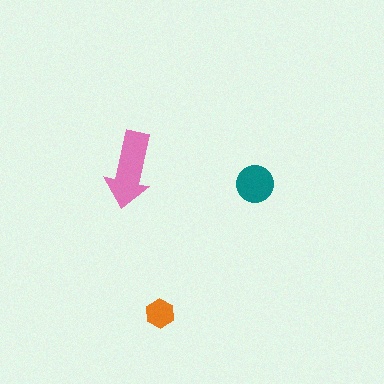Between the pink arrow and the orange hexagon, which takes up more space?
The pink arrow.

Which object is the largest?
The pink arrow.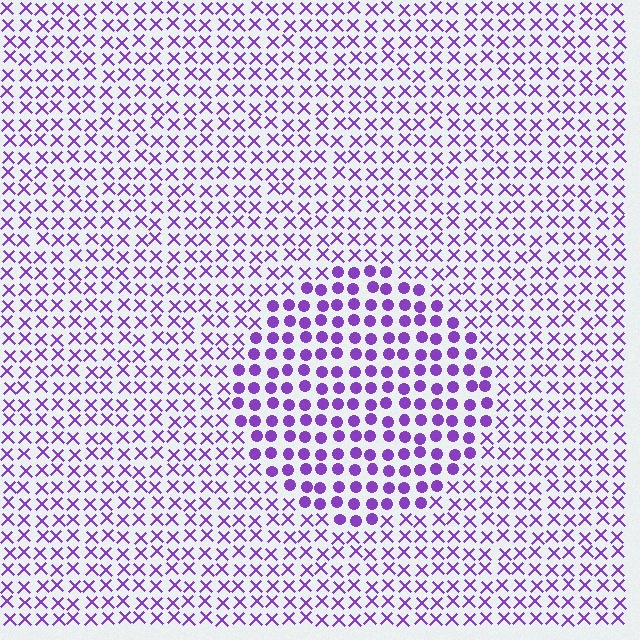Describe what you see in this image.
The image is filled with small purple elements arranged in a uniform grid. A circle-shaped region contains circles, while the surrounding area contains X marks. The boundary is defined purely by the change in element shape.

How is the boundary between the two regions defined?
The boundary is defined by a change in element shape: circles inside vs. X marks outside. All elements share the same color and spacing.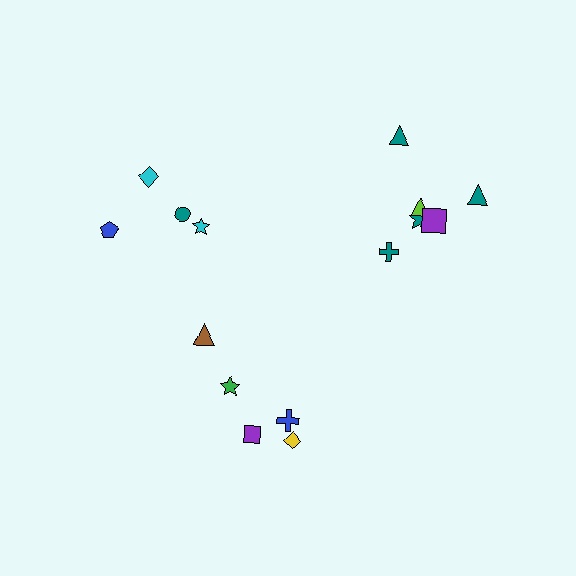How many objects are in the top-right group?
There are 6 objects.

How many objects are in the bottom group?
There are 5 objects.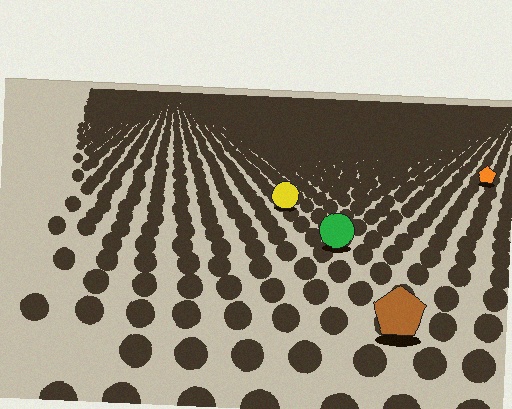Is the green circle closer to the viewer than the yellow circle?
Yes. The green circle is closer — you can tell from the texture gradient: the ground texture is coarser near it.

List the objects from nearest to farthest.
From nearest to farthest: the brown pentagon, the green circle, the yellow circle, the orange pentagon.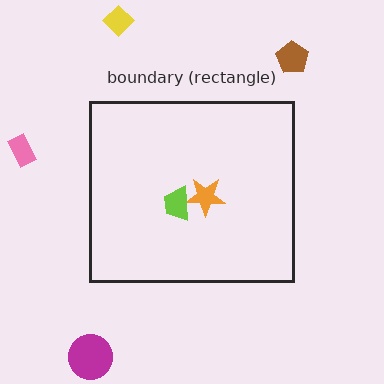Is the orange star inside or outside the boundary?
Inside.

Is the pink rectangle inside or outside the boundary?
Outside.